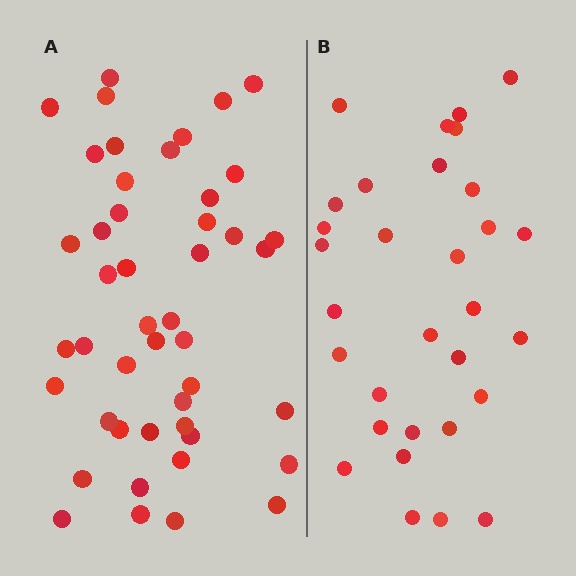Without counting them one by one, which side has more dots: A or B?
Region A (the left region) has more dots.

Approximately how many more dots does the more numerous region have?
Region A has approximately 15 more dots than region B.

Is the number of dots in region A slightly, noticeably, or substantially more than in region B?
Region A has substantially more. The ratio is roughly 1.5 to 1.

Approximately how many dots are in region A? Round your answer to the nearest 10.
About 50 dots. (The exact count is 46, which rounds to 50.)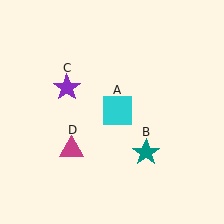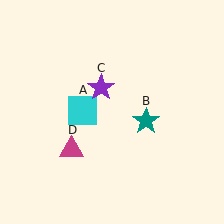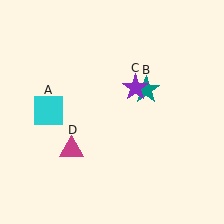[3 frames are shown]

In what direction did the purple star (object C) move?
The purple star (object C) moved right.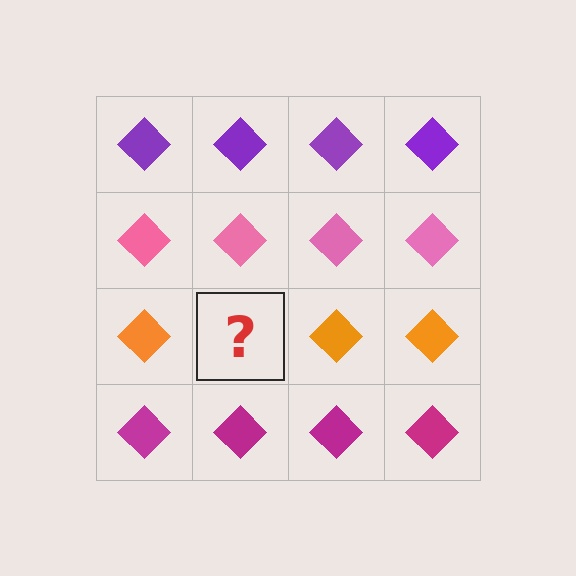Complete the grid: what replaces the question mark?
The question mark should be replaced with an orange diamond.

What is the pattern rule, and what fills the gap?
The rule is that each row has a consistent color. The gap should be filled with an orange diamond.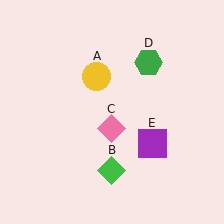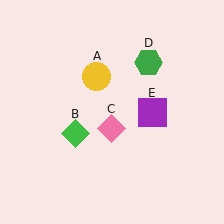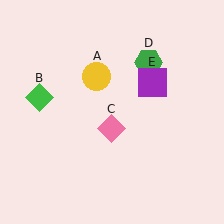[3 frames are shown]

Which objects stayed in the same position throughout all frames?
Yellow circle (object A) and pink diamond (object C) and green hexagon (object D) remained stationary.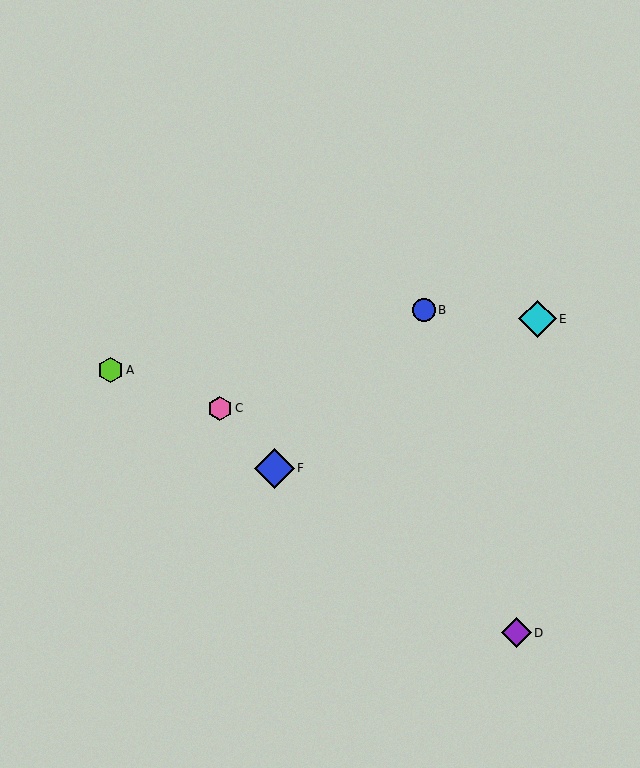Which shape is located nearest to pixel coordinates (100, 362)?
The lime hexagon (labeled A) at (111, 370) is nearest to that location.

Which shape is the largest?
The blue diamond (labeled F) is the largest.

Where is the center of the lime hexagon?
The center of the lime hexagon is at (111, 370).